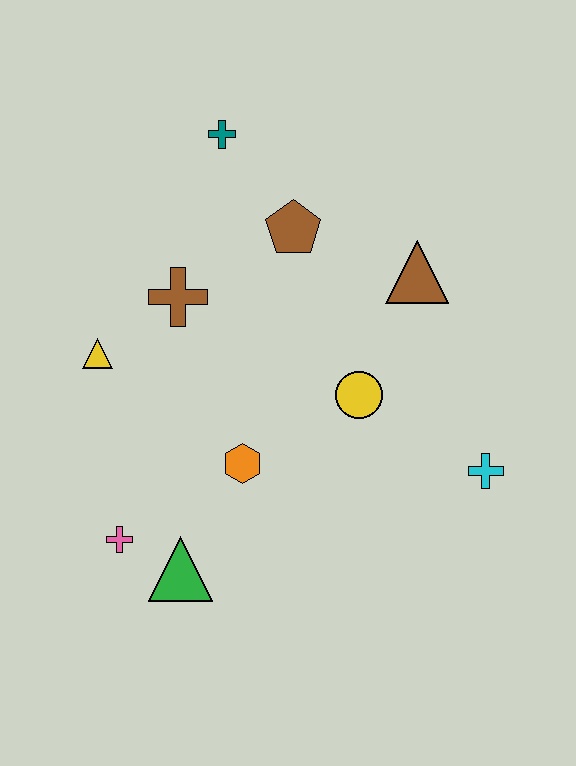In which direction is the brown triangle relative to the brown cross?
The brown triangle is to the right of the brown cross.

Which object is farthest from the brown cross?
The cyan cross is farthest from the brown cross.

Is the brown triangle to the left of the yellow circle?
No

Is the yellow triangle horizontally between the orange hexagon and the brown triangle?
No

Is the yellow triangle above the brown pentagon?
No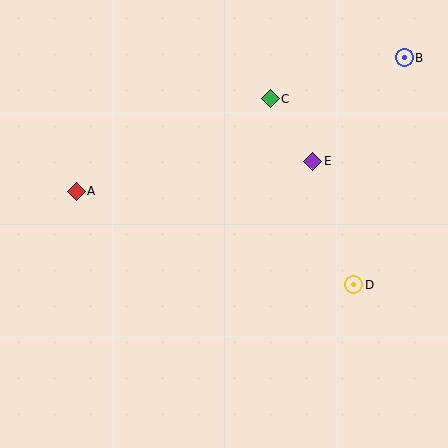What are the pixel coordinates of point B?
Point B is at (404, 58).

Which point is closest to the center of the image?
Point E at (313, 161) is closest to the center.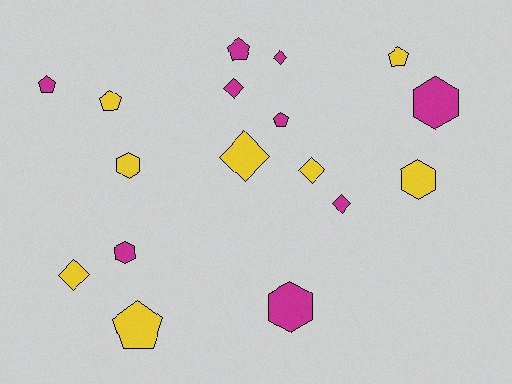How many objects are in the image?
There are 17 objects.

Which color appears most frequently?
Magenta, with 9 objects.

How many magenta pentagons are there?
There are 3 magenta pentagons.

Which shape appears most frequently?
Diamond, with 6 objects.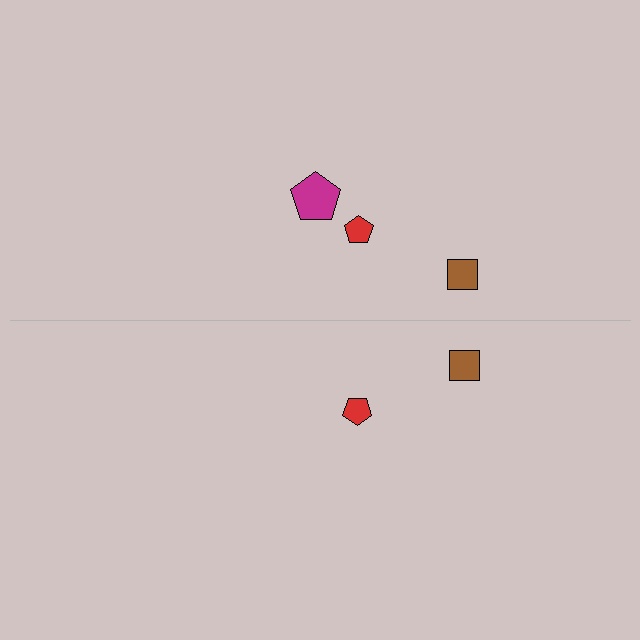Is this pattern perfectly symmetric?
No, the pattern is not perfectly symmetric. A magenta pentagon is missing from the bottom side.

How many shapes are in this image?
There are 5 shapes in this image.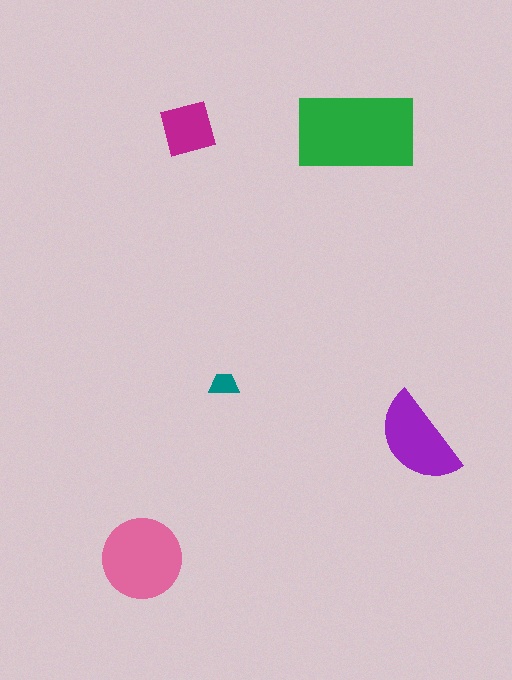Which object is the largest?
The green rectangle.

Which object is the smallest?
The teal trapezoid.